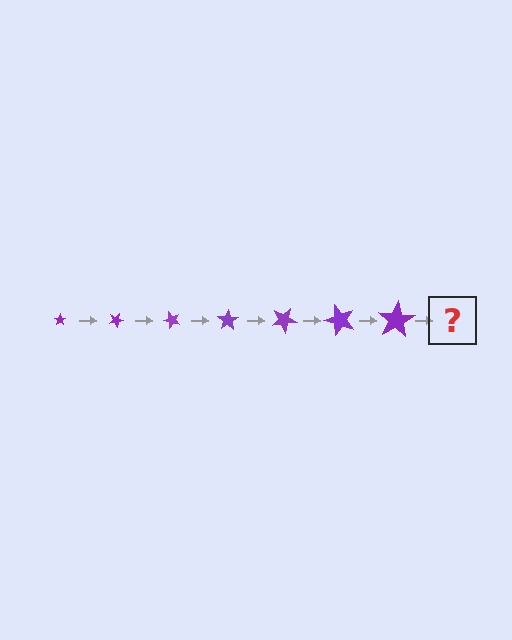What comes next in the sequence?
The next element should be a star, larger than the previous one and rotated 175 degrees from the start.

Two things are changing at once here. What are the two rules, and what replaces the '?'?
The two rules are that the star grows larger each step and it rotates 25 degrees each step. The '?' should be a star, larger than the previous one and rotated 175 degrees from the start.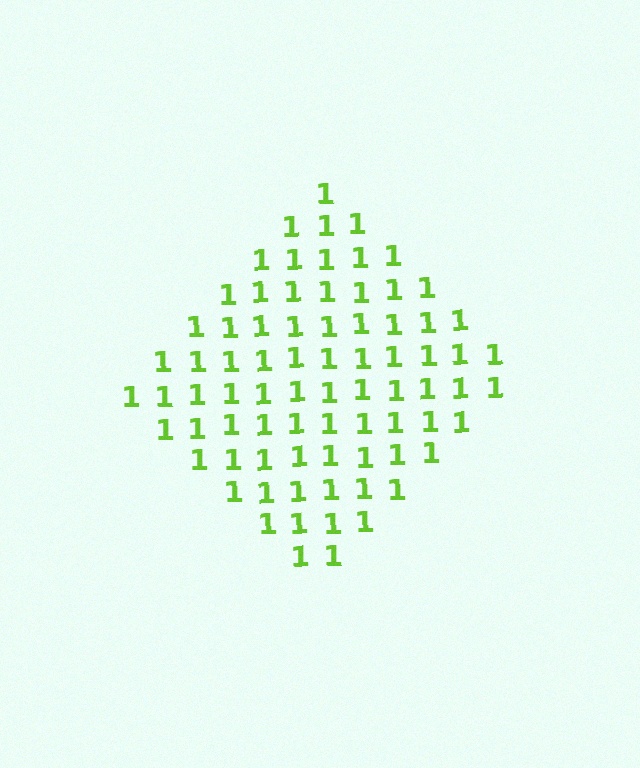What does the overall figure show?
The overall figure shows a diamond.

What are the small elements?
The small elements are digit 1's.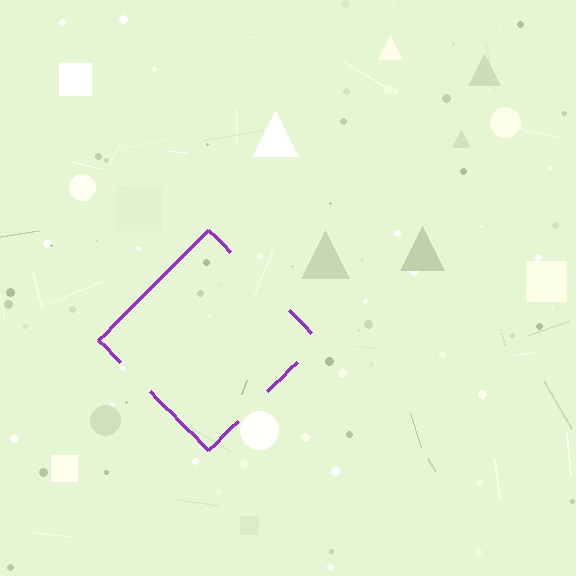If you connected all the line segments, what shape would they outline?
They would outline a diamond.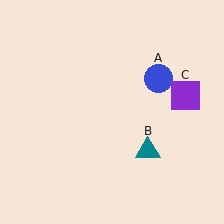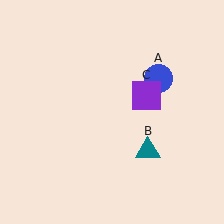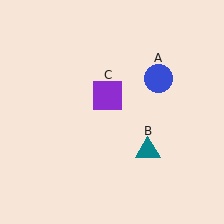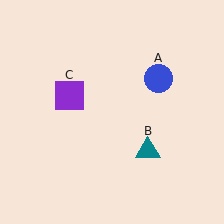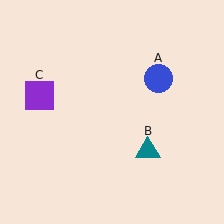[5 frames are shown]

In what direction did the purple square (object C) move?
The purple square (object C) moved left.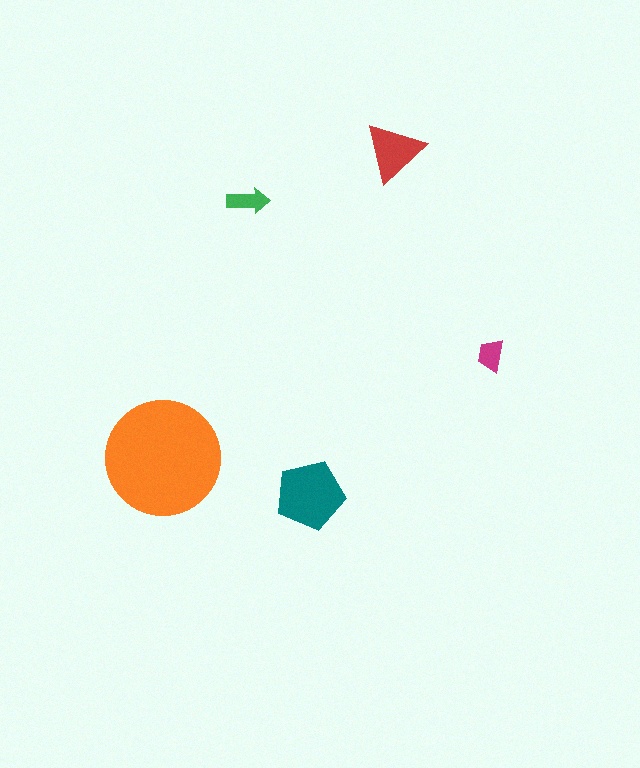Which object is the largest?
The orange circle.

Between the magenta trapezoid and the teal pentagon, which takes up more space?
The teal pentagon.